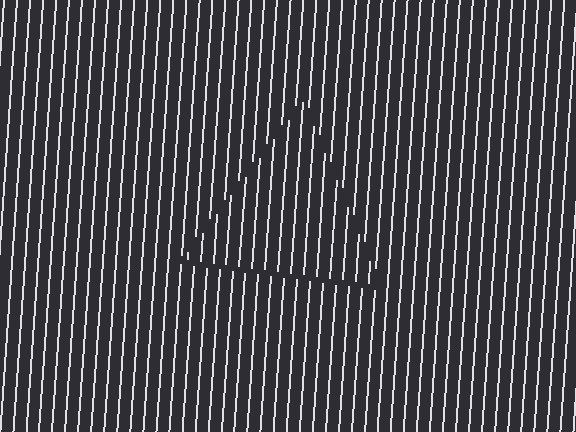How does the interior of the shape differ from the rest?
The interior of the shape contains the same grating, shifted by half a period — the contour is defined by the phase discontinuity where line-ends from the inner and outer gratings abut.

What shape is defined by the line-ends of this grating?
An illusory triangle. The interior of the shape contains the same grating, shifted by half a period — the contour is defined by the phase discontinuity where line-ends from the inner and outer gratings abut.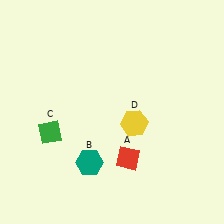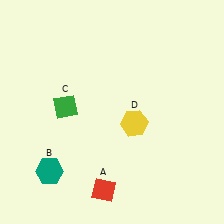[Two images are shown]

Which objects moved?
The objects that moved are: the red diamond (A), the teal hexagon (B), the green diamond (C).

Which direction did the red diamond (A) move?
The red diamond (A) moved down.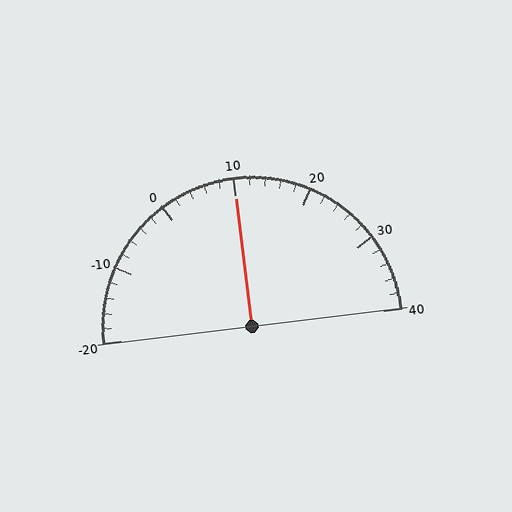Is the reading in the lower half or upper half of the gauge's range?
The reading is in the upper half of the range (-20 to 40).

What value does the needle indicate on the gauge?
The needle indicates approximately 10.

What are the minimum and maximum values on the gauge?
The gauge ranges from -20 to 40.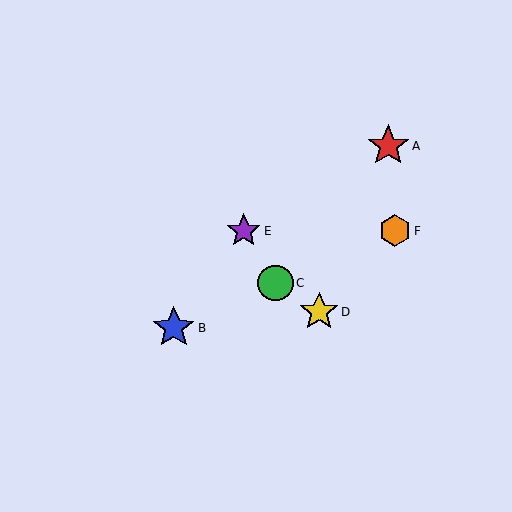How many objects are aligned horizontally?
2 objects (E, F) are aligned horizontally.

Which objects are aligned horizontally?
Objects E, F are aligned horizontally.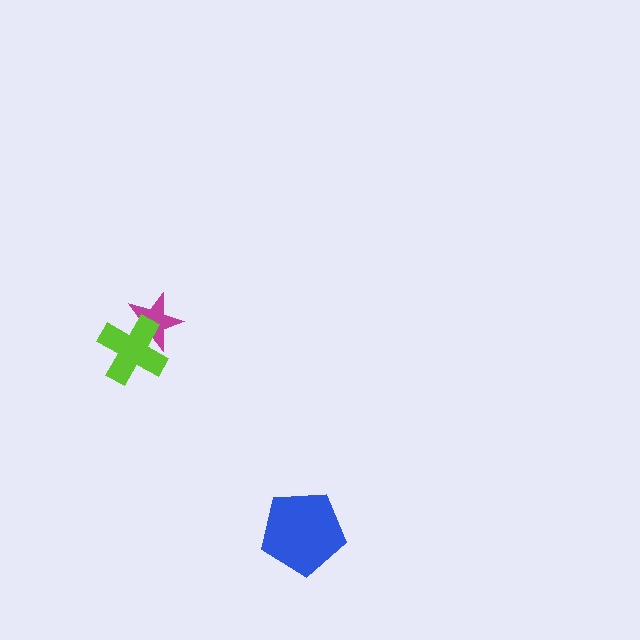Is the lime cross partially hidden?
No, no other shape covers it.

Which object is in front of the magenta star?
The lime cross is in front of the magenta star.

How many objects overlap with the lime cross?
1 object overlaps with the lime cross.